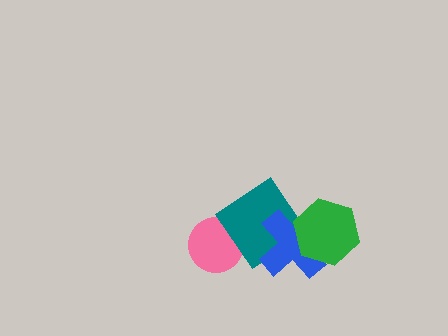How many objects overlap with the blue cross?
2 objects overlap with the blue cross.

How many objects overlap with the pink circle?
1 object overlaps with the pink circle.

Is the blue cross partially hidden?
Yes, it is partially covered by another shape.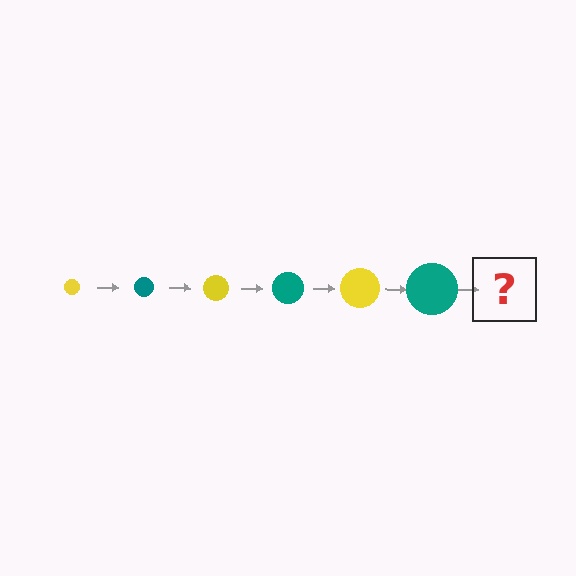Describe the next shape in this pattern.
It should be a yellow circle, larger than the previous one.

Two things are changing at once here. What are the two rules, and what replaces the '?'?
The two rules are that the circle grows larger each step and the color cycles through yellow and teal. The '?' should be a yellow circle, larger than the previous one.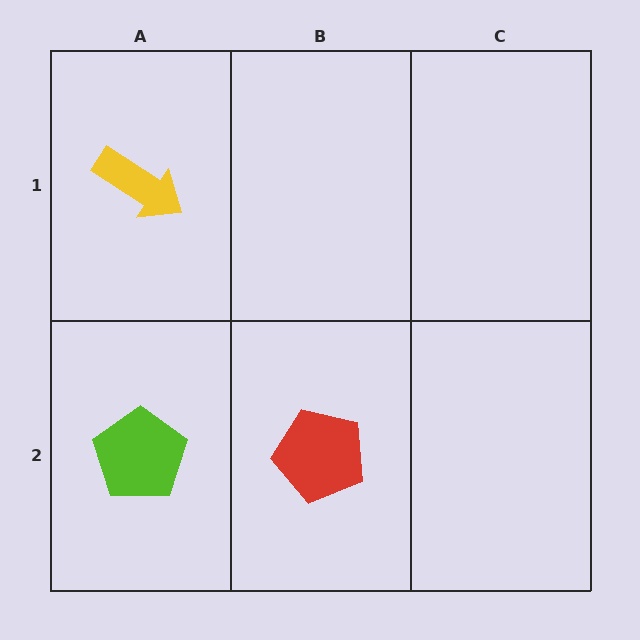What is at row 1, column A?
A yellow arrow.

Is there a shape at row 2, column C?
No, that cell is empty.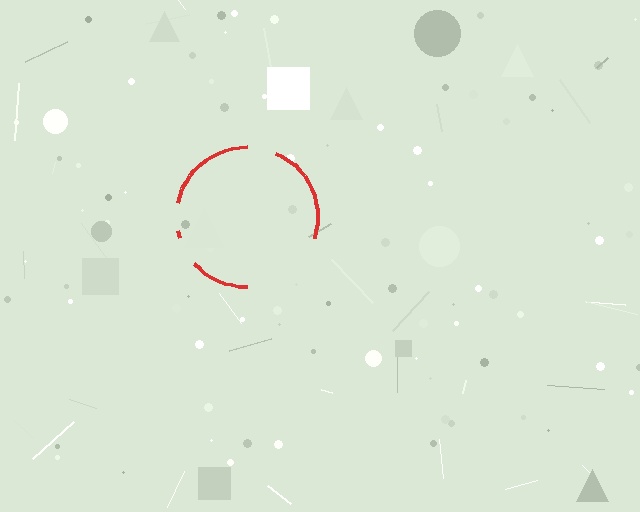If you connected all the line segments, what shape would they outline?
They would outline a circle.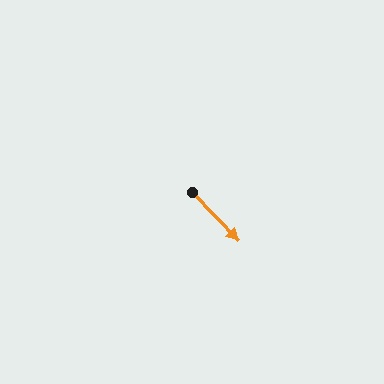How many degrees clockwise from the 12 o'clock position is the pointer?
Approximately 136 degrees.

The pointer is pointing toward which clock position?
Roughly 5 o'clock.